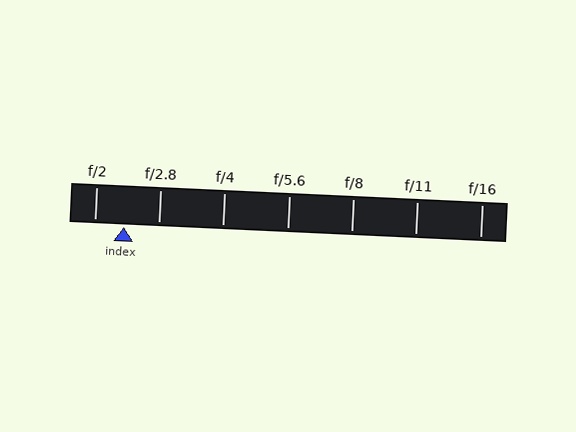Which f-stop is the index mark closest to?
The index mark is closest to f/2.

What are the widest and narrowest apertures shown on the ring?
The widest aperture shown is f/2 and the narrowest is f/16.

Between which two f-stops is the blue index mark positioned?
The index mark is between f/2 and f/2.8.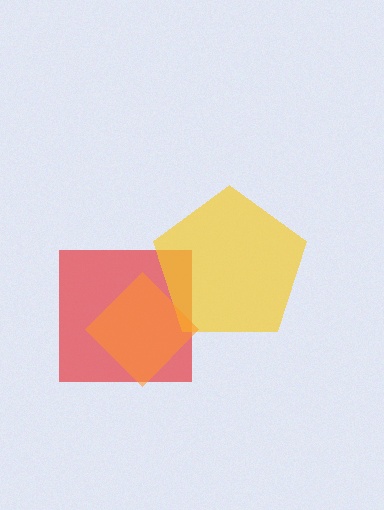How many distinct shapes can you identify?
There are 3 distinct shapes: a red square, a yellow pentagon, an orange diamond.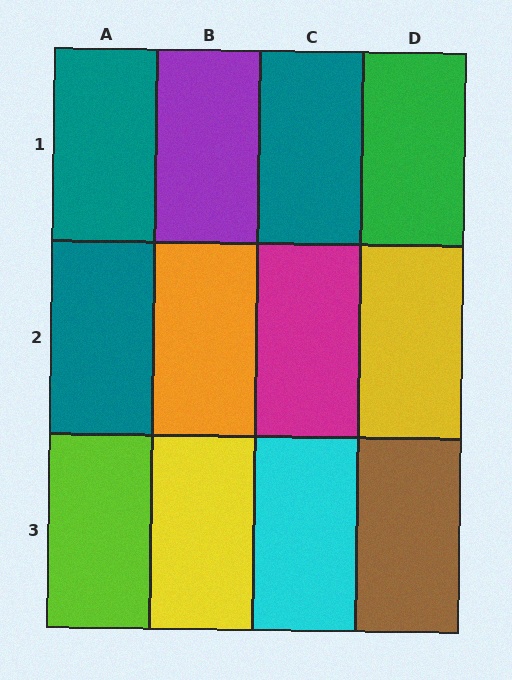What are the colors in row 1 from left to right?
Teal, purple, teal, green.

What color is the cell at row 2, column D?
Yellow.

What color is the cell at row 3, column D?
Brown.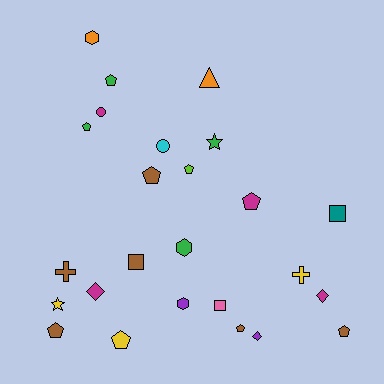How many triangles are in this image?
There is 1 triangle.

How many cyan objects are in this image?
There is 1 cyan object.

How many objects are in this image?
There are 25 objects.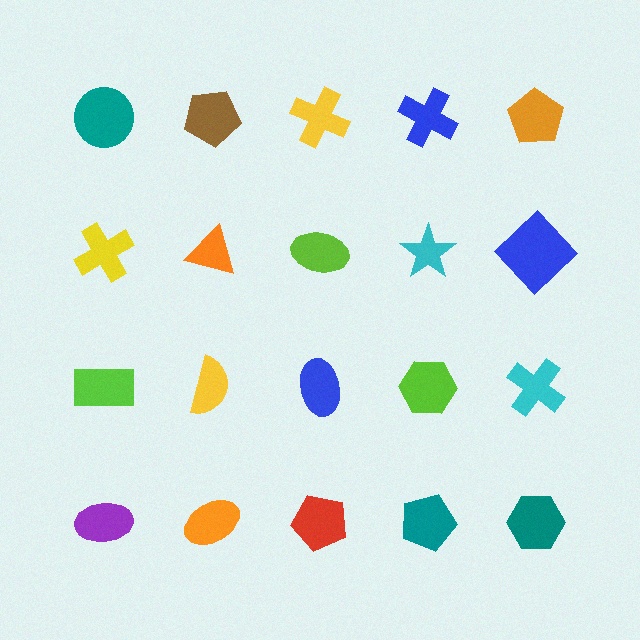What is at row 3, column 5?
A cyan cross.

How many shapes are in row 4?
5 shapes.